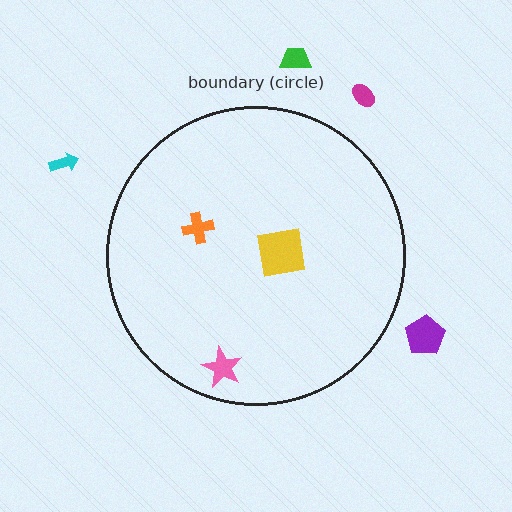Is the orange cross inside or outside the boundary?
Inside.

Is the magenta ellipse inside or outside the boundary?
Outside.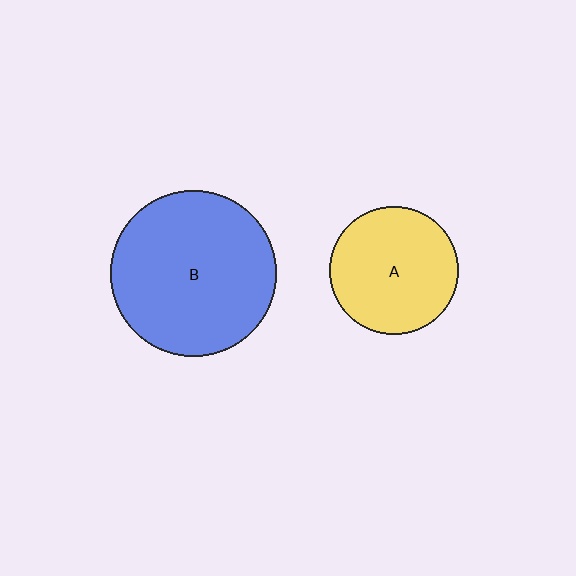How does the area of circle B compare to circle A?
Approximately 1.7 times.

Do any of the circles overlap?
No, none of the circles overlap.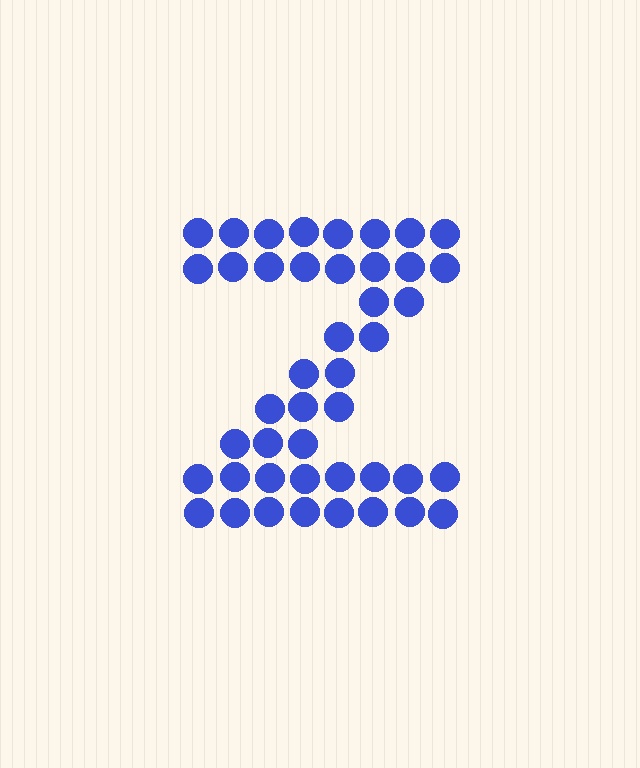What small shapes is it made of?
It is made of small circles.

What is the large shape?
The large shape is the letter Z.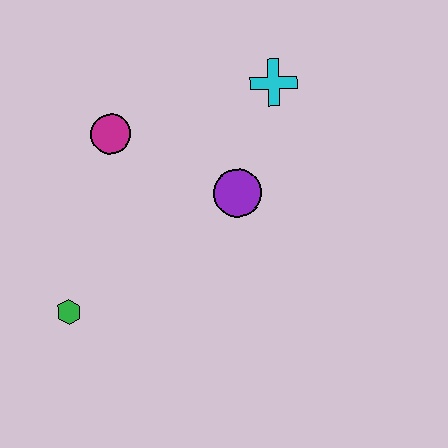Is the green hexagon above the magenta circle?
No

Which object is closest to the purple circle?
The cyan cross is closest to the purple circle.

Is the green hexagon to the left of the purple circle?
Yes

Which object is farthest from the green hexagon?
The cyan cross is farthest from the green hexagon.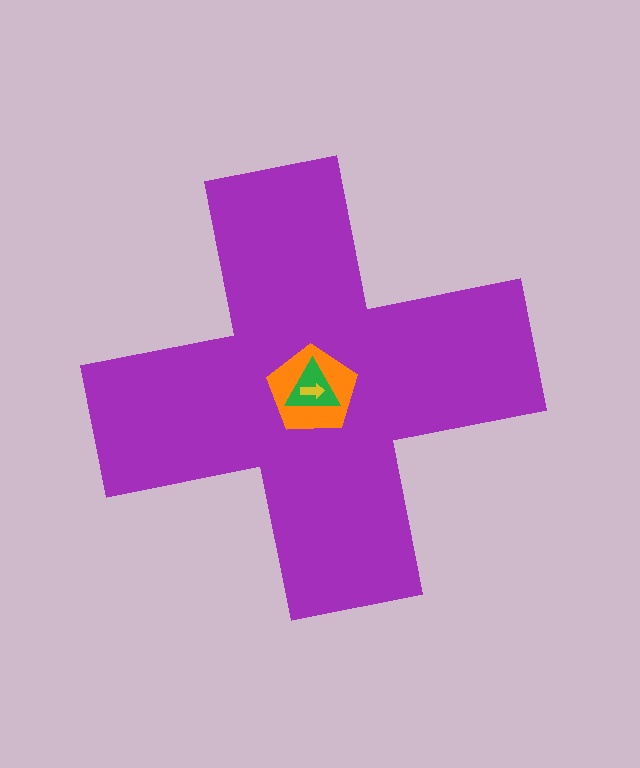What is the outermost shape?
The purple cross.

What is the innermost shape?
The yellow arrow.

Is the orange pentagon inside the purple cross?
Yes.